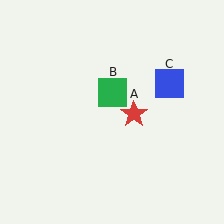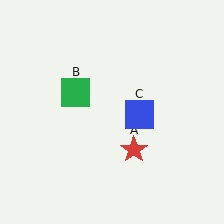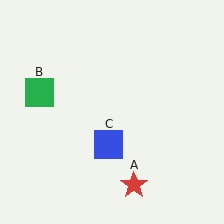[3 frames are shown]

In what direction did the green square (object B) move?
The green square (object B) moved left.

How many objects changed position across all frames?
3 objects changed position: red star (object A), green square (object B), blue square (object C).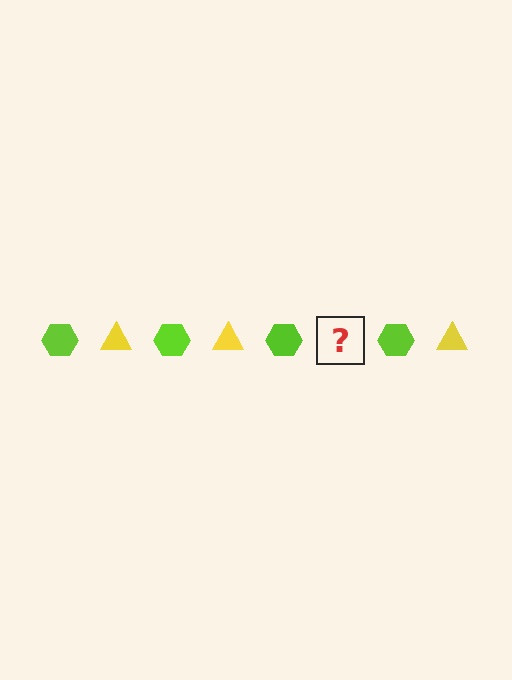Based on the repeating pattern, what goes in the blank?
The blank should be a yellow triangle.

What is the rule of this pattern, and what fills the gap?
The rule is that the pattern alternates between lime hexagon and yellow triangle. The gap should be filled with a yellow triangle.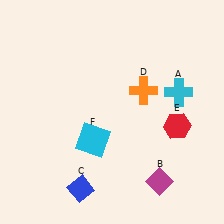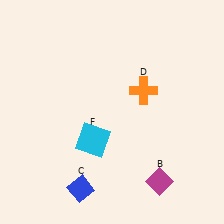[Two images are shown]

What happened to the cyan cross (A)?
The cyan cross (A) was removed in Image 2. It was in the top-right area of Image 1.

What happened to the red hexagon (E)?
The red hexagon (E) was removed in Image 2. It was in the bottom-right area of Image 1.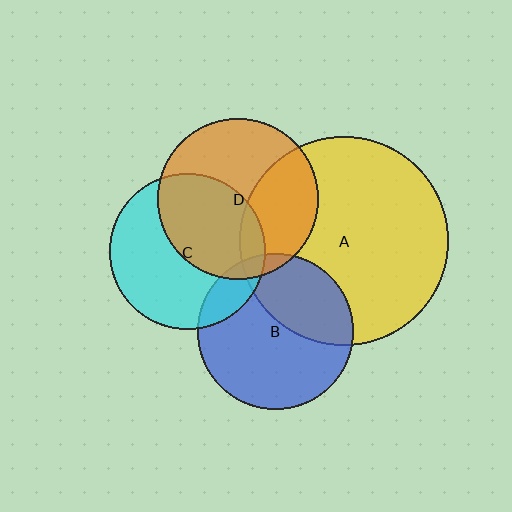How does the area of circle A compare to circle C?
Approximately 1.8 times.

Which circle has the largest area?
Circle A (yellow).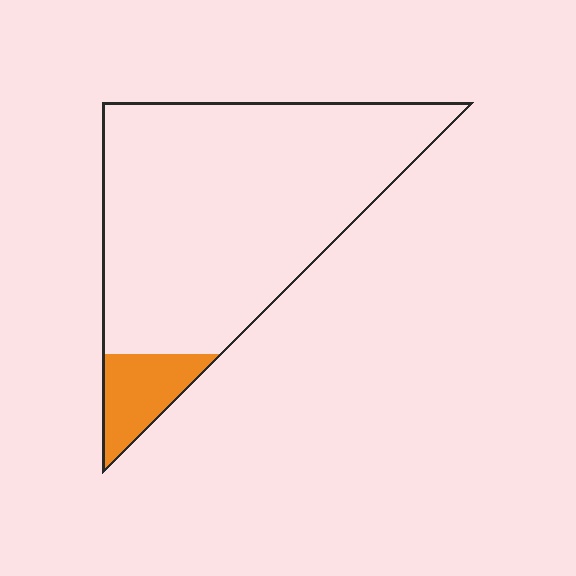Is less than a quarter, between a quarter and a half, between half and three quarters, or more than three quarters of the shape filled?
Less than a quarter.